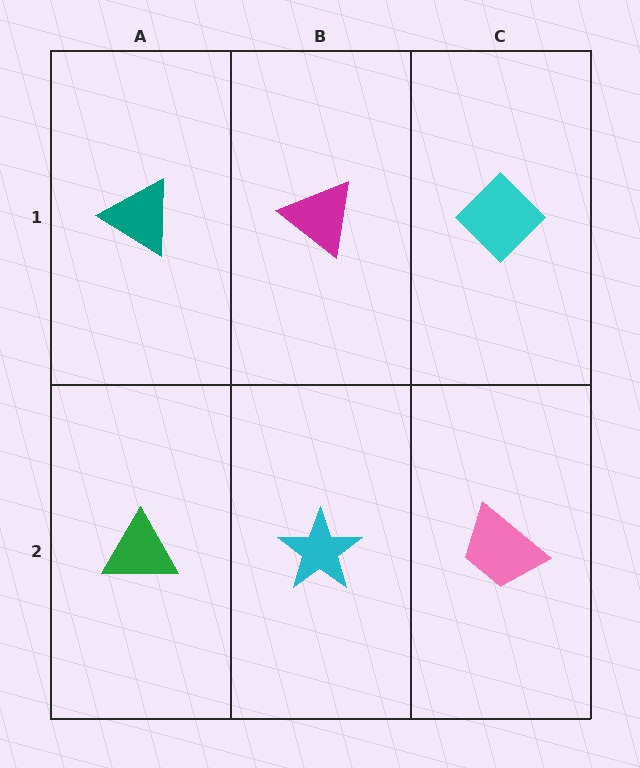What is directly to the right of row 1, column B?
A cyan diamond.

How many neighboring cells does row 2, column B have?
3.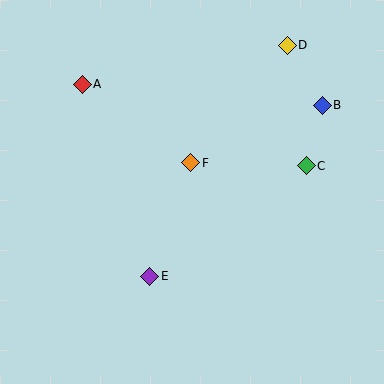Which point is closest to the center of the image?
Point F at (191, 163) is closest to the center.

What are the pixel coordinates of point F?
Point F is at (191, 163).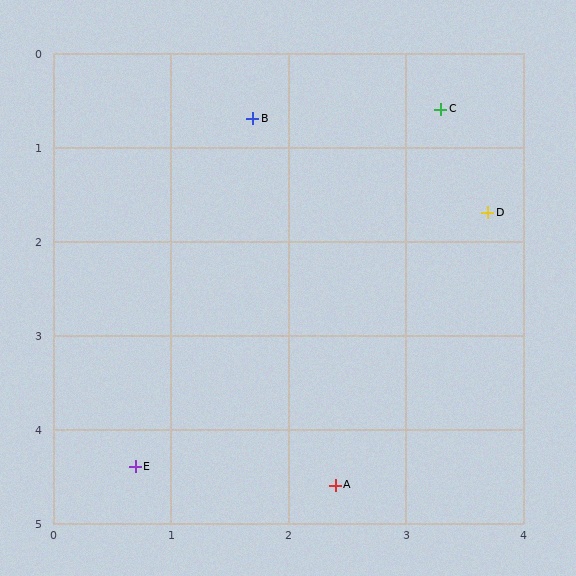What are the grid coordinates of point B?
Point B is at approximately (1.7, 0.7).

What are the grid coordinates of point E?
Point E is at approximately (0.7, 4.4).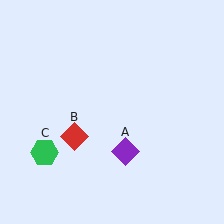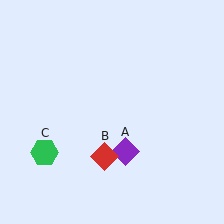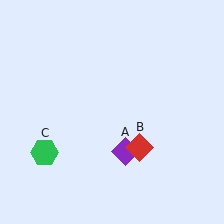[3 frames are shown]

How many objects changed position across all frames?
1 object changed position: red diamond (object B).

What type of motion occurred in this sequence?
The red diamond (object B) rotated counterclockwise around the center of the scene.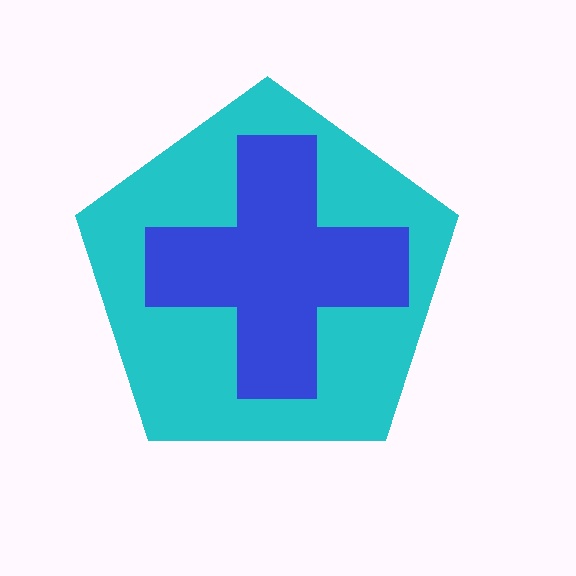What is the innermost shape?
The blue cross.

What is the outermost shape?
The cyan pentagon.